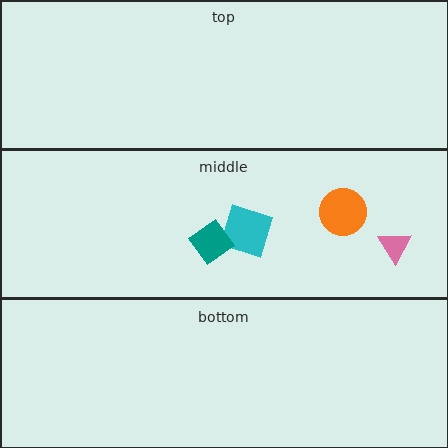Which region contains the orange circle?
The middle region.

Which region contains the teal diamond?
The middle region.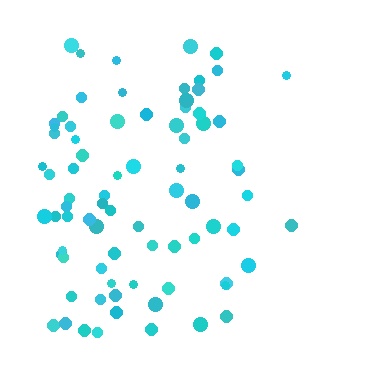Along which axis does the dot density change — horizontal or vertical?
Horizontal.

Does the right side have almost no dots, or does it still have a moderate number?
Still a moderate number, just noticeably fewer than the left.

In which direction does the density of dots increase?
From right to left, with the left side densest.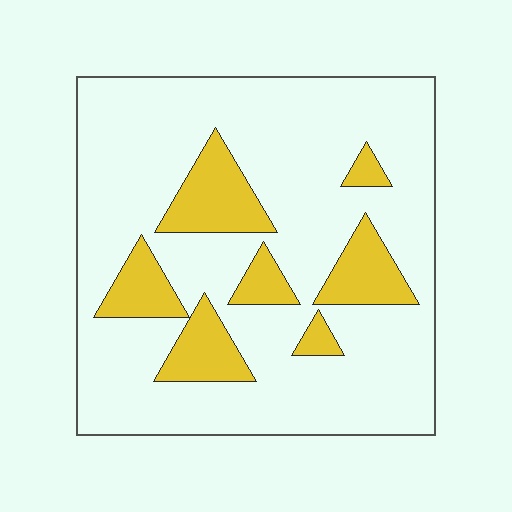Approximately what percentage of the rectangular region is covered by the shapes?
Approximately 20%.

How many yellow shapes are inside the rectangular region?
7.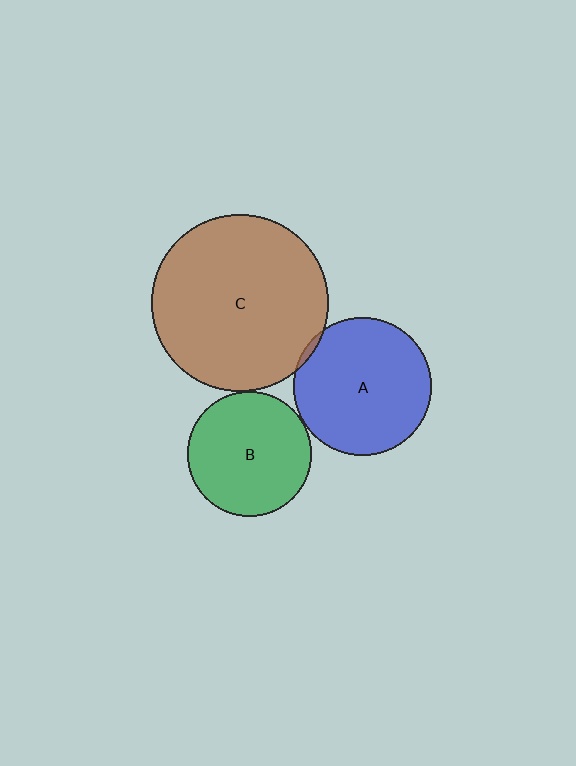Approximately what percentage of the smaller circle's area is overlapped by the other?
Approximately 5%.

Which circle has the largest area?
Circle C (brown).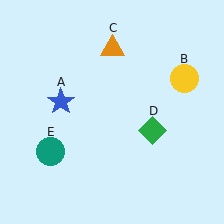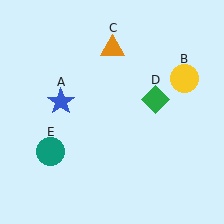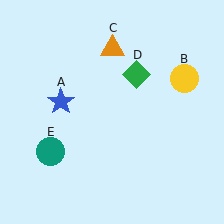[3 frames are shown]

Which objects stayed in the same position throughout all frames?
Blue star (object A) and yellow circle (object B) and orange triangle (object C) and teal circle (object E) remained stationary.